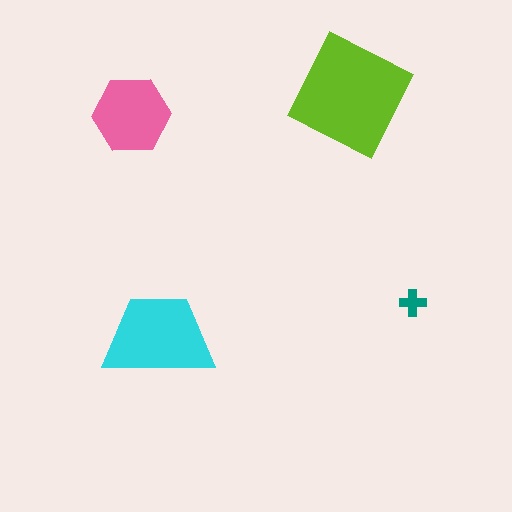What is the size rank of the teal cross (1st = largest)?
4th.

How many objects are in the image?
There are 4 objects in the image.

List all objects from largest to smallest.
The lime square, the cyan trapezoid, the pink hexagon, the teal cross.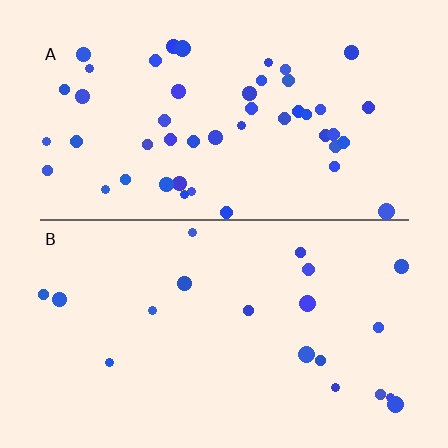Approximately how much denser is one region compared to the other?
Approximately 2.4× — region A over region B.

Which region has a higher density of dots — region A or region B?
A (the top).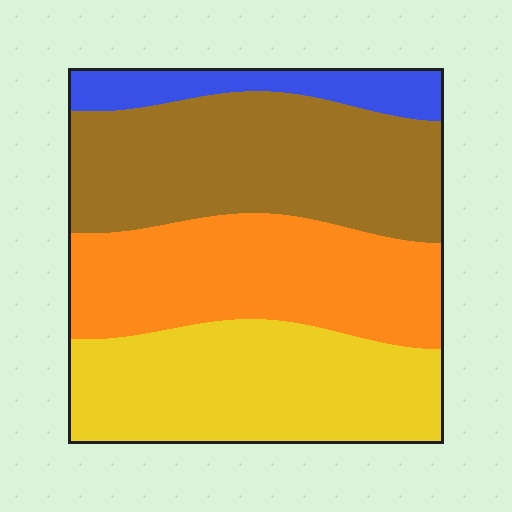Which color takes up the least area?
Blue, at roughly 10%.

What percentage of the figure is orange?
Orange takes up between a sixth and a third of the figure.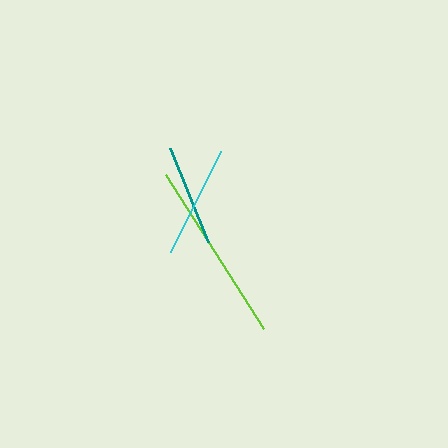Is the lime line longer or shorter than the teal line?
The lime line is longer than the teal line.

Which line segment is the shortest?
The teal line is the shortest at approximately 102 pixels.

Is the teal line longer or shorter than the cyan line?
The cyan line is longer than the teal line.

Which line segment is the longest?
The lime line is the longest at approximately 183 pixels.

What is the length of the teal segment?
The teal segment is approximately 102 pixels long.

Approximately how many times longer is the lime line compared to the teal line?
The lime line is approximately 1.8 times the length of the teal line.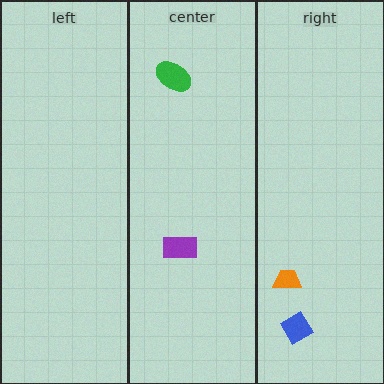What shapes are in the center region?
The green ellipse, the purple rectangle.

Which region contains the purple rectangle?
The center region.